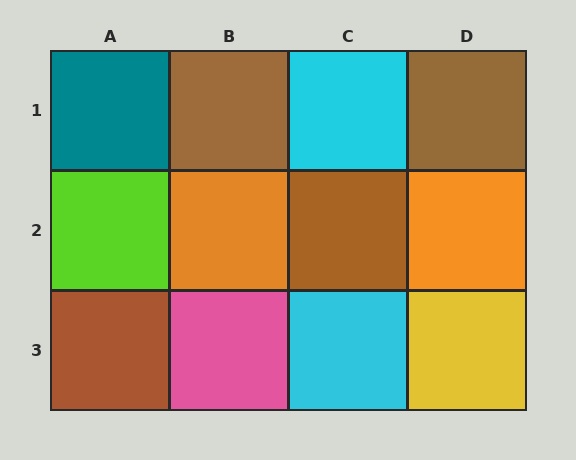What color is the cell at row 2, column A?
Lime.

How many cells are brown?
4 cells are brown.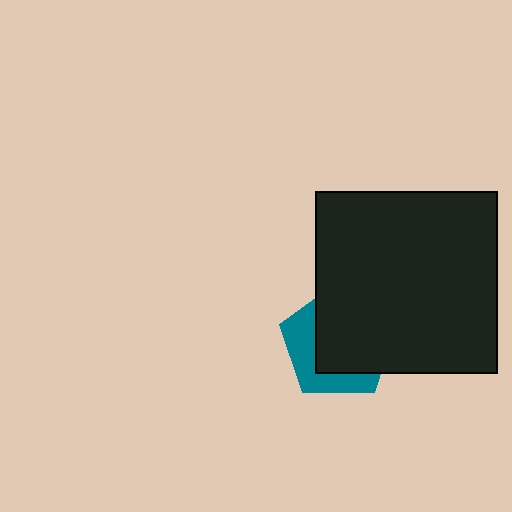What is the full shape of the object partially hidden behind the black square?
The partially hidden object is a teal pentagon.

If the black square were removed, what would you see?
You would see the complete teal pentagon.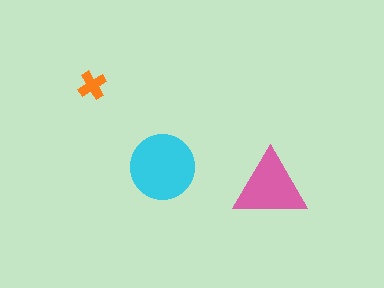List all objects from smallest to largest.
The orange cross, the pink triangle, the cyan circle.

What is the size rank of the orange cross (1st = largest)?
3rd.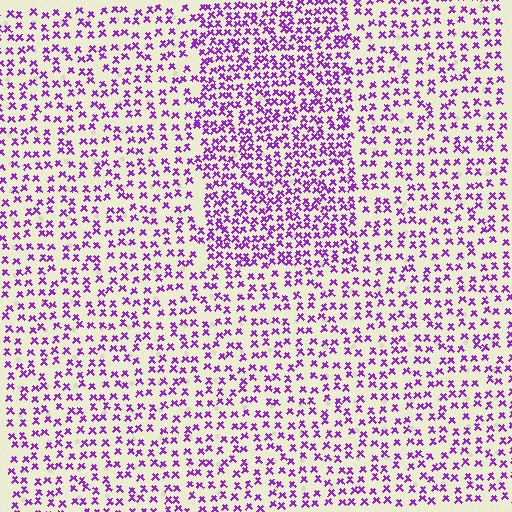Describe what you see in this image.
The image contains small purple elements arranged at two different densities. A rectangle-shaped region is visible where the elements are more densely packed than the surrounding area.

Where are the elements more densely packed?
The elements are more densely packed inside the rectangle boundary.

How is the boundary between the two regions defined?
The boundary is defined by a change in element density (approximately 1.7x ratio). All elements are the same color, size, and shape.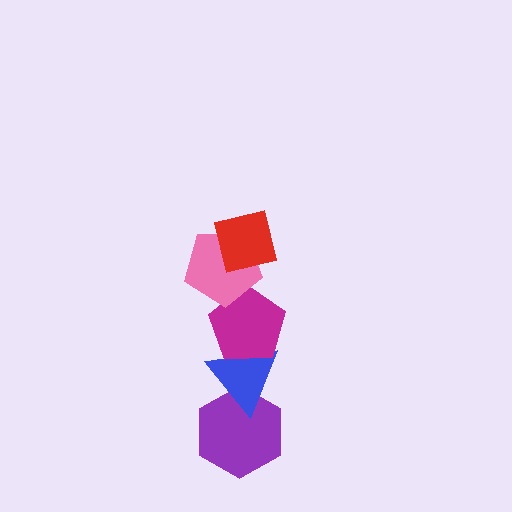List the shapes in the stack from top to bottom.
From top to bottom: the red square, the pink pentagon, the magenta pentagon, the blue triangle, the purple hexagon.